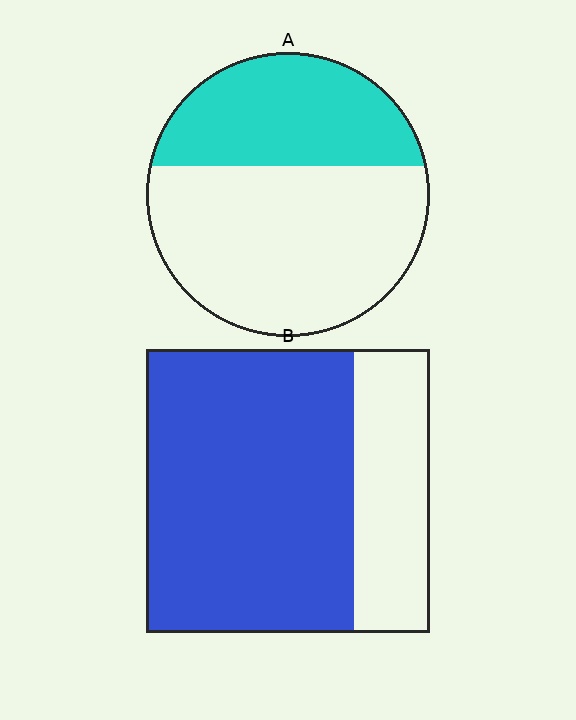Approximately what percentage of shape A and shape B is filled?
A is approximately 35% and B is approximately 75%.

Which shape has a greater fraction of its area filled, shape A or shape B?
Shape B.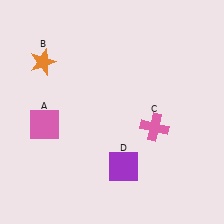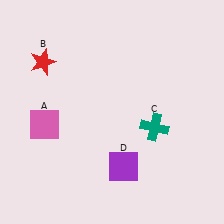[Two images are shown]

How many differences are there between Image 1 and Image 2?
There are 2 differences between the two images.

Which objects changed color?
B changed from orange to red. C changed from pink to teal.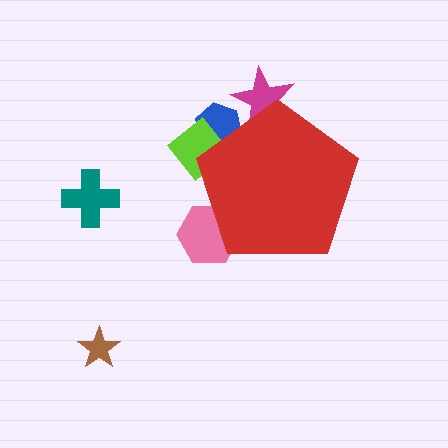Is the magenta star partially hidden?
Yes, the magenta star is partially hidden behind the red pentagon.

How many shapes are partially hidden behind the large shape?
4 shapes are partially hidden.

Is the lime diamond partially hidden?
Yes, the lime diamond is partially hidden behind the red pentagon.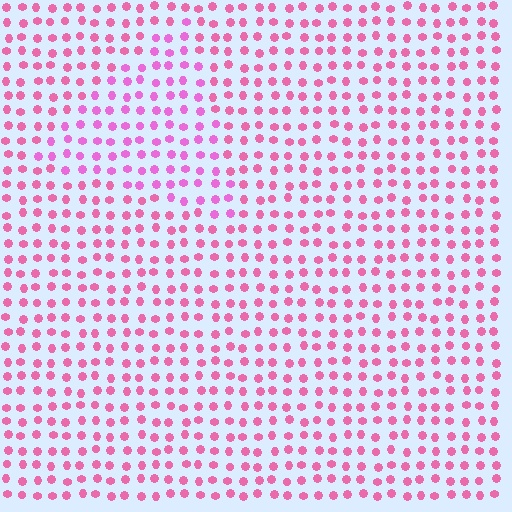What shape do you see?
I see a triangle.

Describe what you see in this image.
The image is filled with small pink elements in a uniform arrangement. A triangle-shaped region is visible where the elements are tinted to a slightly different hue, forming a subtle color boundary.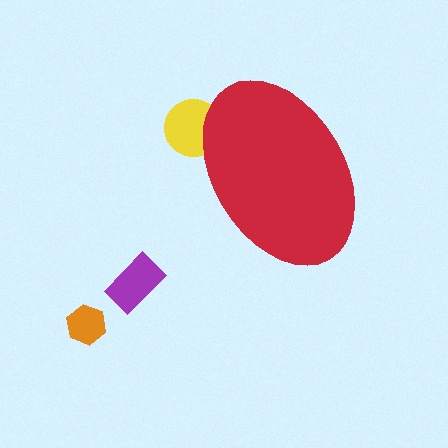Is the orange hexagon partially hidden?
No, the orange hexagon is fully visible.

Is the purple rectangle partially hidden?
No, the purple rectangle is fully visible.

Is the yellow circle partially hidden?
Yes, the yellow circle is partially hidden behind the red ellipse.